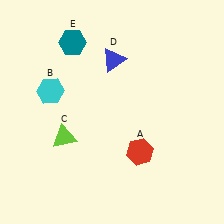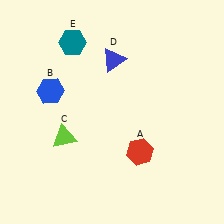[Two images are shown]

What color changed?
The hexagon (B) changed from cyan in Image 1 to blue in Image 2.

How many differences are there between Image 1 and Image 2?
There is 1 difference between the two images.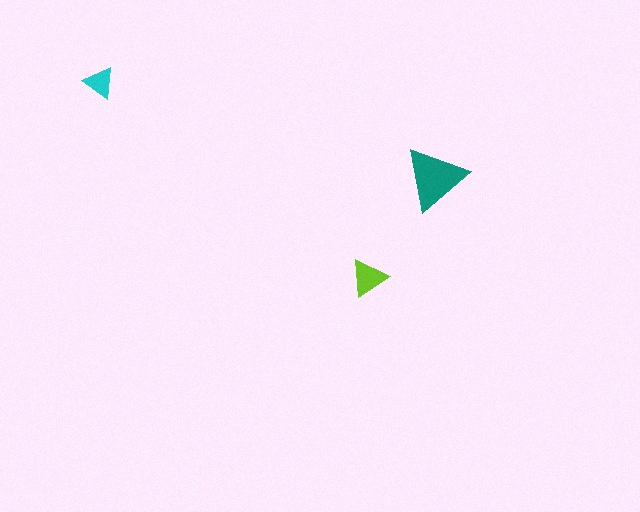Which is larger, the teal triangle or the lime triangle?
The teal one.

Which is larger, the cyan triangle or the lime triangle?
The lime one.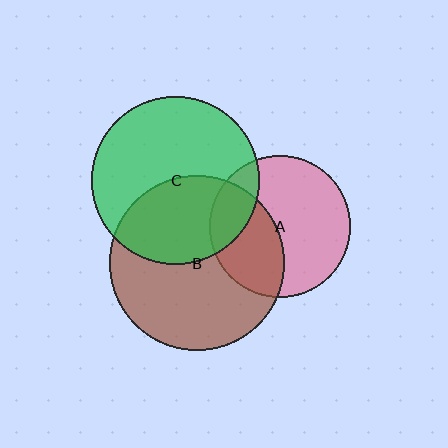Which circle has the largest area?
Circle B (brown).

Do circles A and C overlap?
Yes.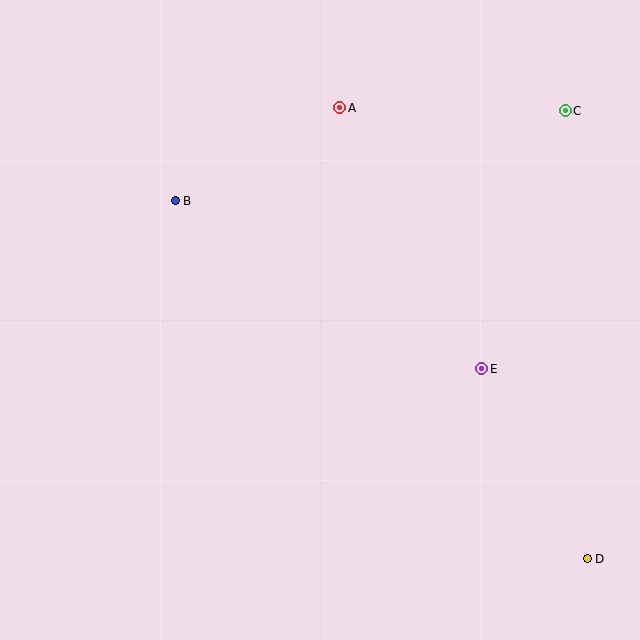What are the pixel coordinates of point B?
Point B is at (175, 201).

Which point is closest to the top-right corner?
Point C is closest to the top-right corner.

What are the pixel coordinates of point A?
Point A is at (340, 108).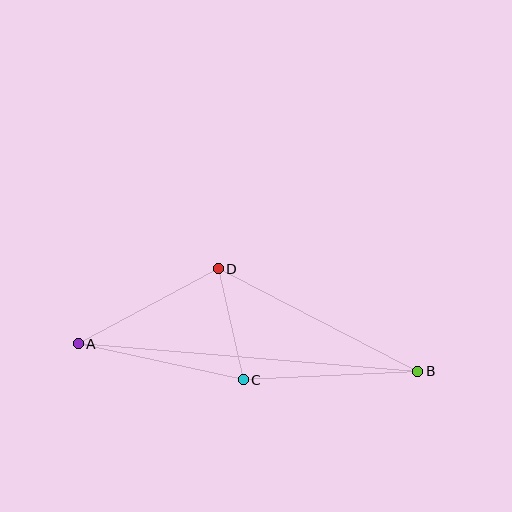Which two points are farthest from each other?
Points A and B are farthest from each other.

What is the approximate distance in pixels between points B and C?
The distance between B and C is approximately 175 pixels.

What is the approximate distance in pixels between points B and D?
The distance between B and D is approximately 224 pixels.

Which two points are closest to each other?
Points C and D are closest to each other.